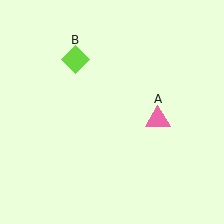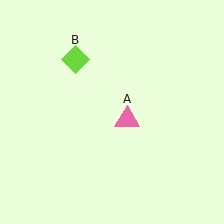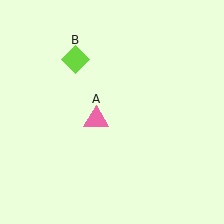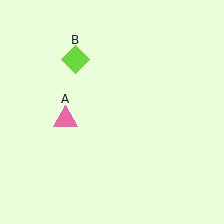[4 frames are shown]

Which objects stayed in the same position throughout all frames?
Lime diamond (object B) remained stationary.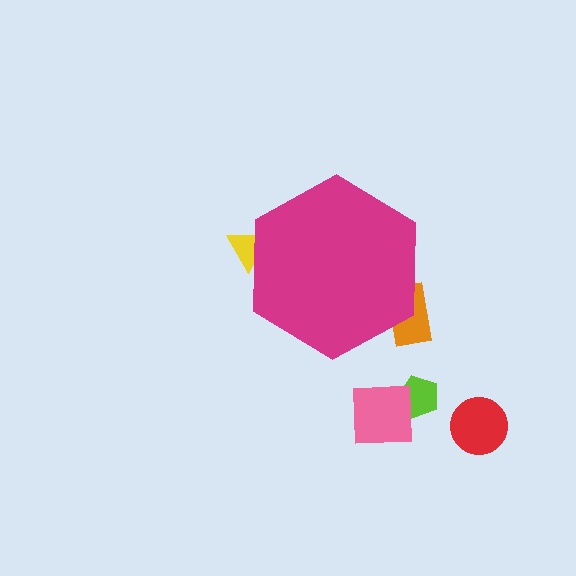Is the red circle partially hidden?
No, the red circle is fully visible.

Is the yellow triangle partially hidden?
Yes, the yellow triangle is partially hidden behind the magenta hexagon.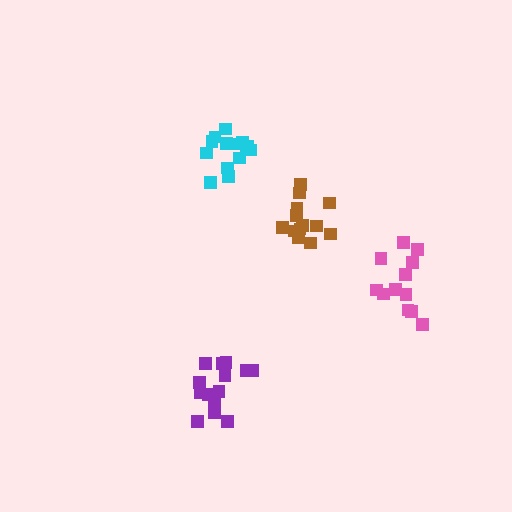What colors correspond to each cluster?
The clusters are colored: pink, brown, cyan, purple.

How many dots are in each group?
Group 1: 12 dots, Group 2: 13 dots, Group 3: 14 dots, Group 4: 14 dots (53 total).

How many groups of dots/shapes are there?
There are 4 groups.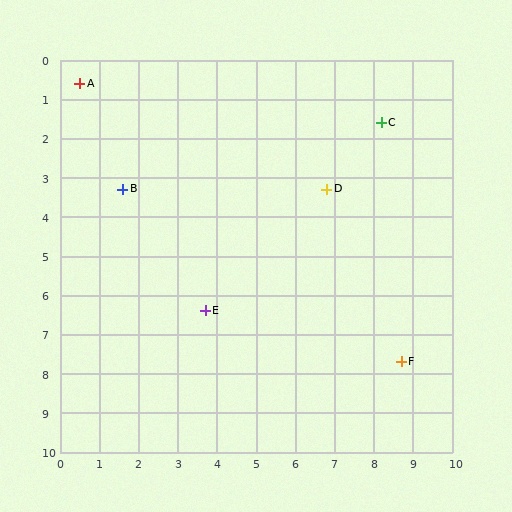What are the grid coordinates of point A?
Point A is at approximately (0.5, 0.6).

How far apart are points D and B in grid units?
Points D and B are about 5.2 grid units apart.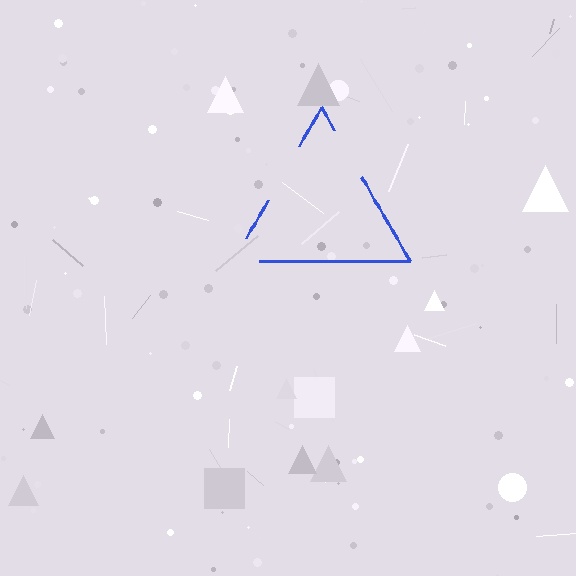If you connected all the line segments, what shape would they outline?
They would outline a triangle.